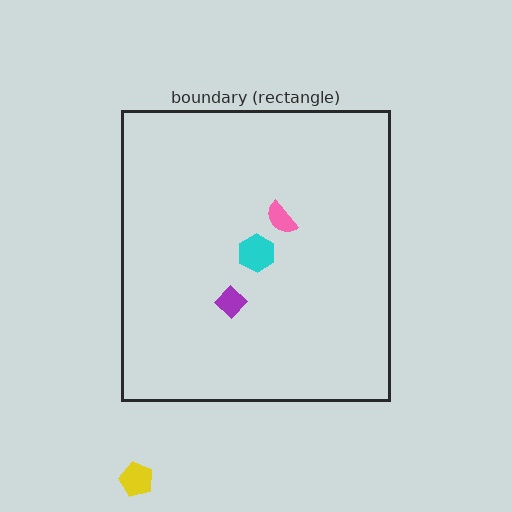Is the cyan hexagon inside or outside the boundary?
Inside.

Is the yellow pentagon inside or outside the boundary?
Outside.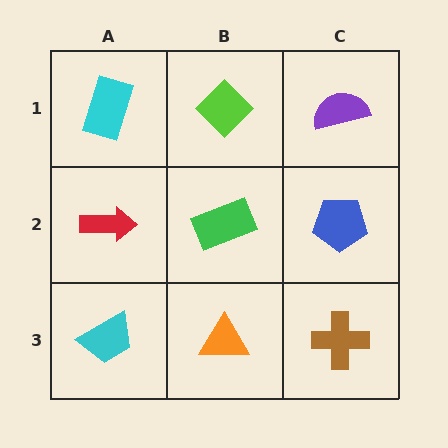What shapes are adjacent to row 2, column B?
A lime diamond (row 1, column B), an orange triangle (row 3, column B), a red arrow (row 2, column A), a blue pentagon (row 2, column C).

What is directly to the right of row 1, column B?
A purple semicircle.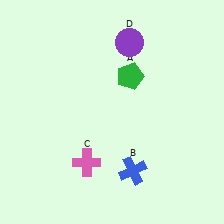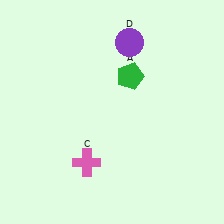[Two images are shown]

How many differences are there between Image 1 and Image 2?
There is 1 difference between the two images.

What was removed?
The blue cross (B) was removed in Image 2.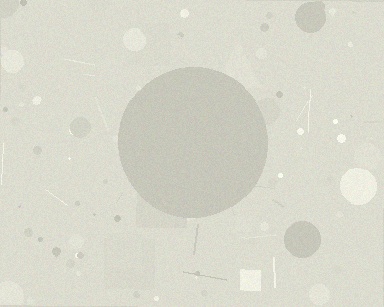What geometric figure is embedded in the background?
A circle is embedded in the background.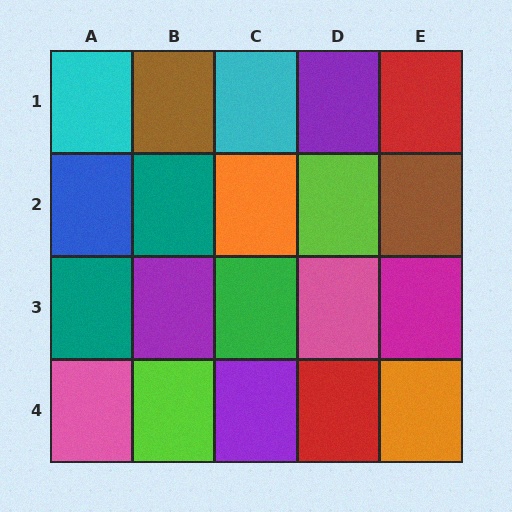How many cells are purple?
3 cells are purple.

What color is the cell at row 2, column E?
Brown.